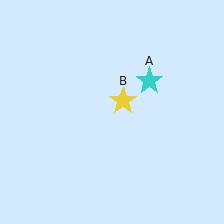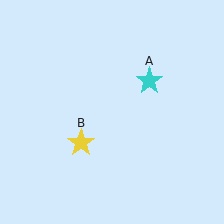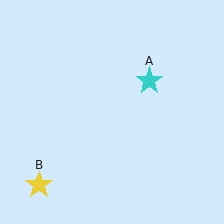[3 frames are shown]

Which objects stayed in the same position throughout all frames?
Cyan star (object A) remained stationary.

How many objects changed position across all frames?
1 object changed position: yellow star (object B).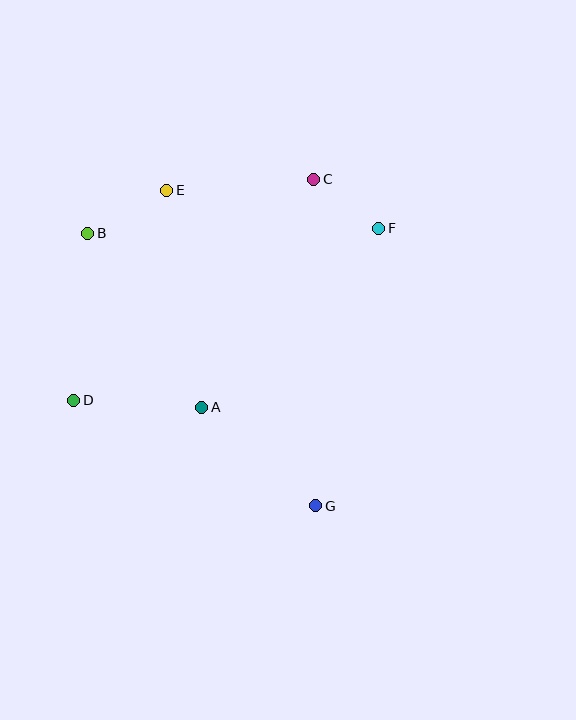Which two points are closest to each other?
Points C and F are closest to each other.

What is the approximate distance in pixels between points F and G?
The distance between F and G is approximately 285 pixels.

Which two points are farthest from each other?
Points B and G are farthest from each other.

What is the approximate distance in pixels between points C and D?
The distance between C and D is approximately 326 pixels.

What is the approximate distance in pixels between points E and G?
The distance between E and G is approximately 349 pixels.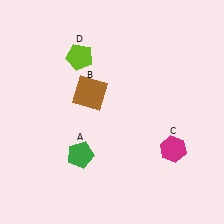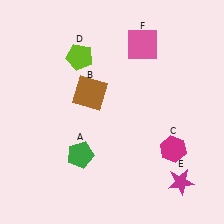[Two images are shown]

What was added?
A magenta star (E), a pink square (F) were added in Image 2.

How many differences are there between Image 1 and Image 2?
There are 2 differences between the two images.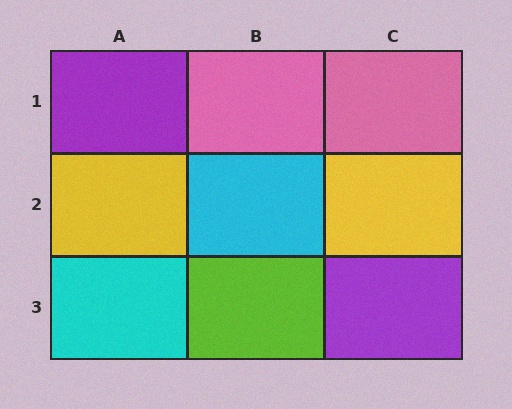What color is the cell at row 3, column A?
Cyan.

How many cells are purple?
2 cells are purple.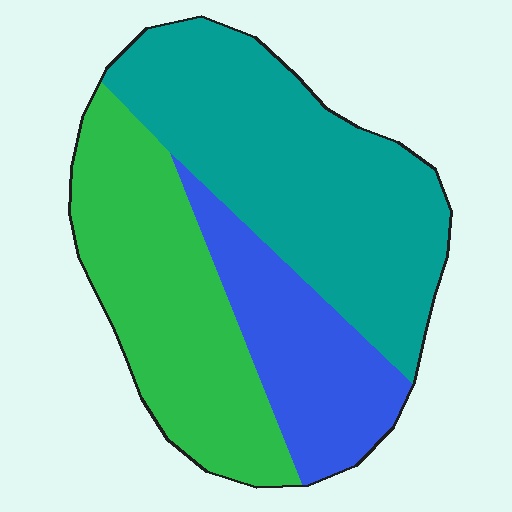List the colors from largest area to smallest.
From largest to smallest: teal, green, blue.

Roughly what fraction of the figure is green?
Green covers about 35% of the figure.